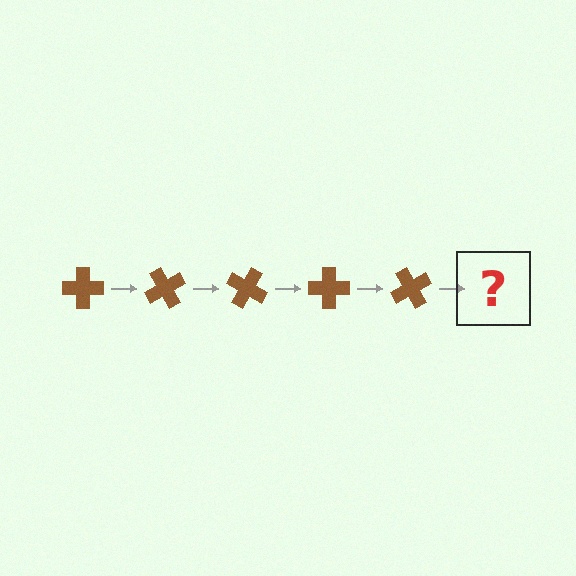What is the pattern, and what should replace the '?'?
The pattern is that the cross rotates 60 degrees each step. The '?' should be a brown cross rotated 300 degrees.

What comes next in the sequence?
The next element should be a brown cross rotated 300 degrees.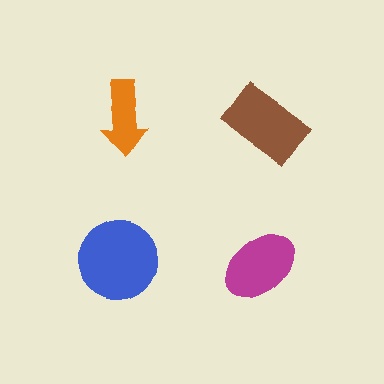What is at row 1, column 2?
A brown rectangle.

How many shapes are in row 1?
2 shapes.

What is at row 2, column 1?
A blue circle.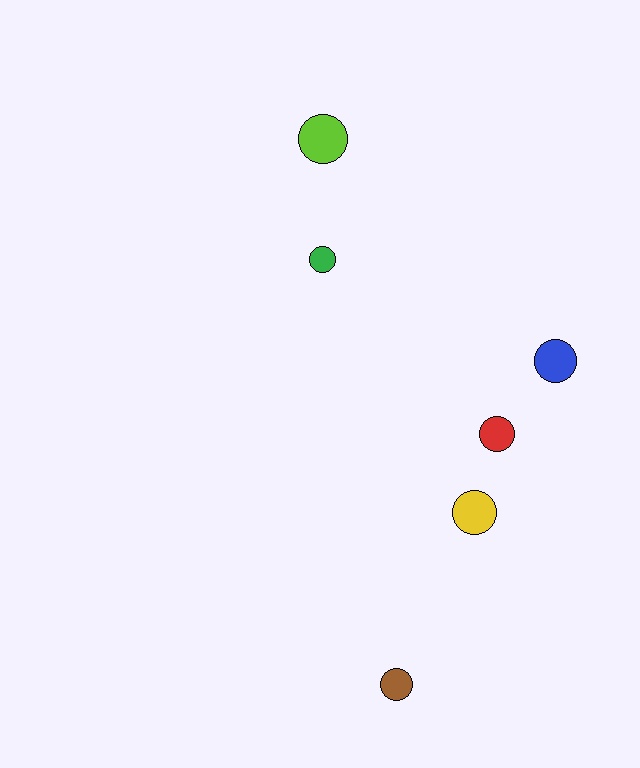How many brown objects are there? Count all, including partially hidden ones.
There is 1 brown object.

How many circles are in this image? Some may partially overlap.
There are 6 circles.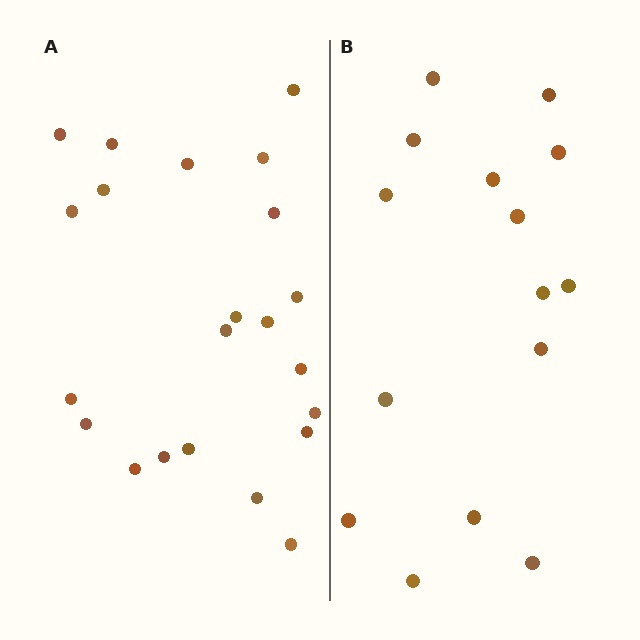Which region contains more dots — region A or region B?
Region A (the left region) has more dots.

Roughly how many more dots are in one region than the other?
Region A has roughly 8 or so more dots than region B.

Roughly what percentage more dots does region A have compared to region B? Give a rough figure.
About 45% more.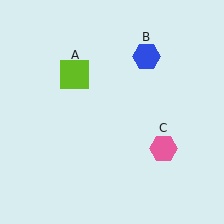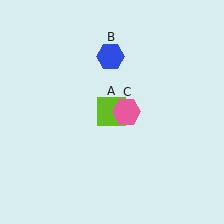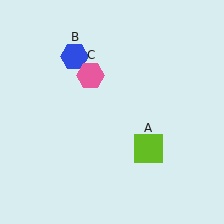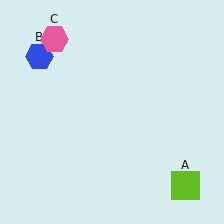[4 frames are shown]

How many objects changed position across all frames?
3 objects changed position: lime square (object A), blue hexagon (object B), pink hexagon (object C).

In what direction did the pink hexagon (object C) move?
The pink hexagon (object C) moved up and to the left.